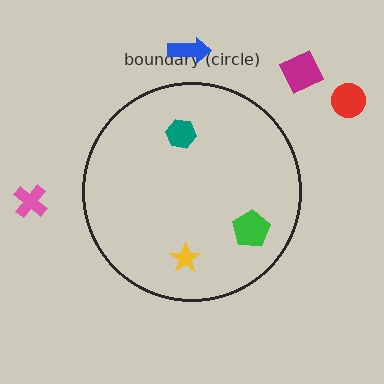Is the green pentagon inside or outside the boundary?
Inside.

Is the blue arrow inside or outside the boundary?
Outside.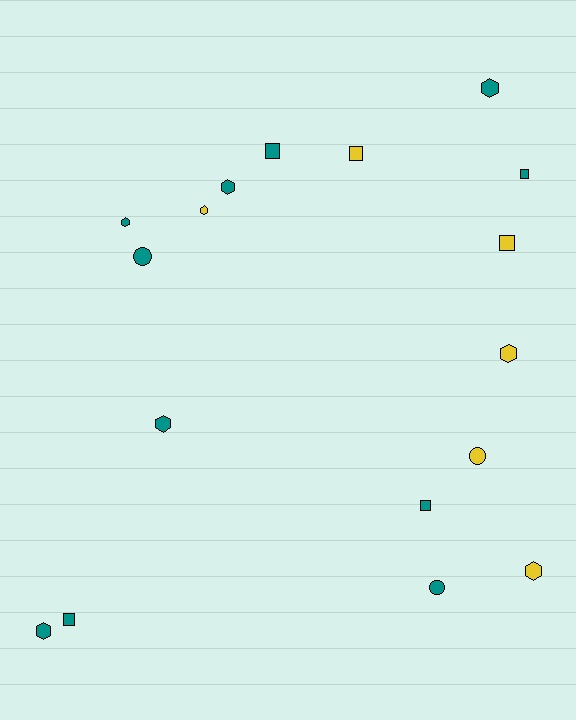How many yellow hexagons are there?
There are 3 yellow hexagons.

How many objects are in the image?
There are 17 objects.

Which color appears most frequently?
Teal, with 11 objects.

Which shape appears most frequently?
Hexagon, with 8 objects.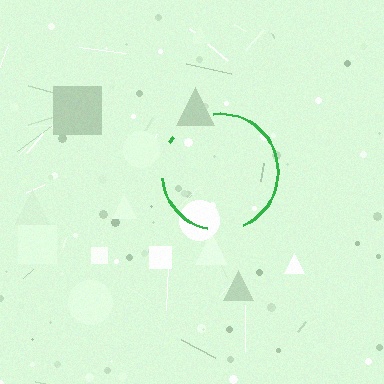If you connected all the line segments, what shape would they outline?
They would outline a circle.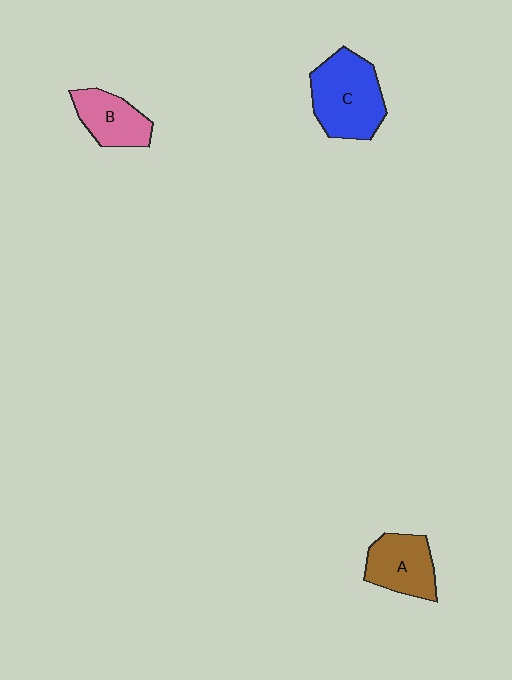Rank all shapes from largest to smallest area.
From largest to smallest: C (blue), A (brown), B (pink).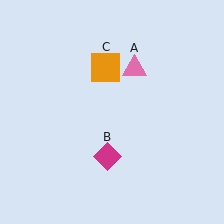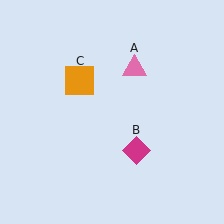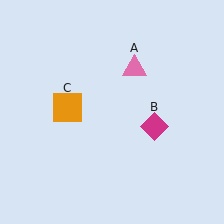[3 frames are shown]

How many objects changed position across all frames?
2 objects changed position: magenta diamond (object B), orange square (object C).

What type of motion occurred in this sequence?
The magenta diamond (object B), orange square (object C) rotated counterclockwise around the center of the scene.